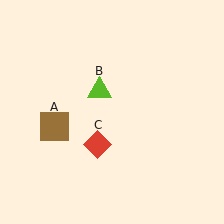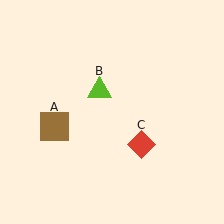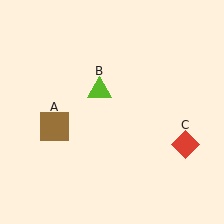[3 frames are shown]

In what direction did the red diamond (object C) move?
The red diamond (object C) moved right.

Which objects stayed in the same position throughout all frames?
Brown square (object A) and lime triangle (object B) remained stationary.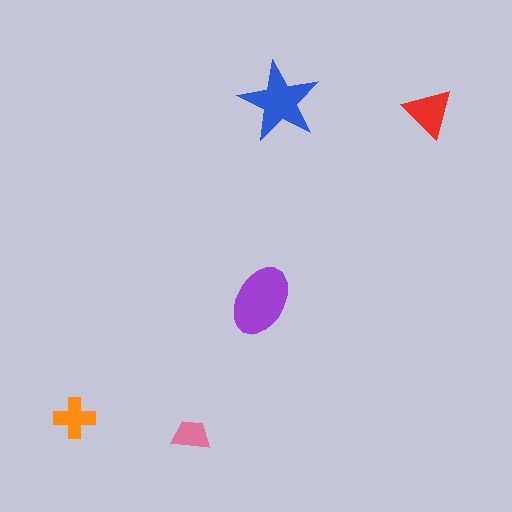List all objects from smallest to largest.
The pink trapezoid, the orange cross, the red triangle, the blue star, the purple ellipse.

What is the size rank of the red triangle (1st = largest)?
3rd.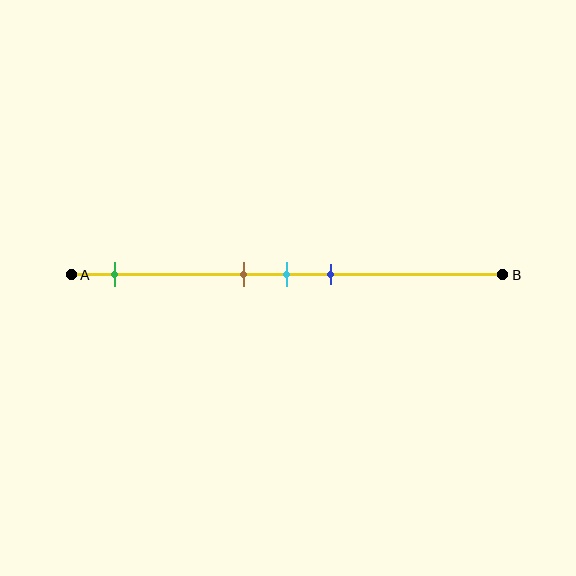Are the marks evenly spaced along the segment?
No, the marks are not evenly spaced.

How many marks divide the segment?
There are 4 marks dividing the segment.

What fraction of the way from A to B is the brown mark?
The brown mark is approximately 40% (0.4) of the way from A to B.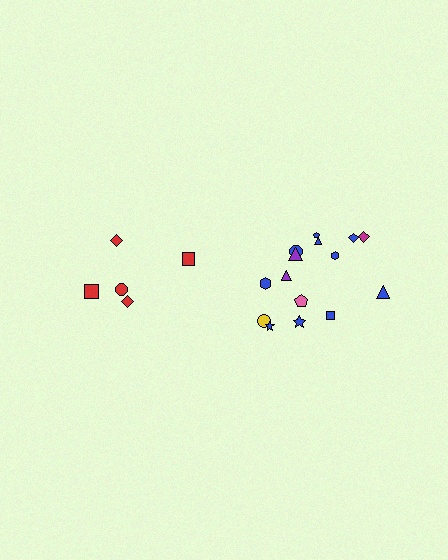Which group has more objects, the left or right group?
The right group.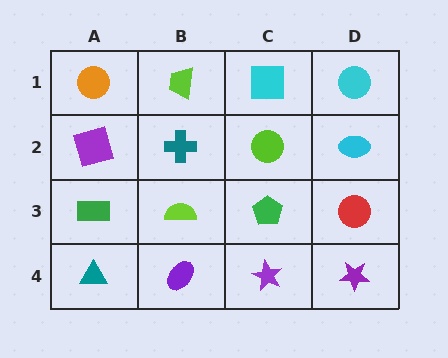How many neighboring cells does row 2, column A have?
3.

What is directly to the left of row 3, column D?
A green pentagon.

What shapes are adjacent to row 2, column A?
An orange circle (row 1, column A), a green rectangle (row 3, column A), a teal cross (row 2, column B).